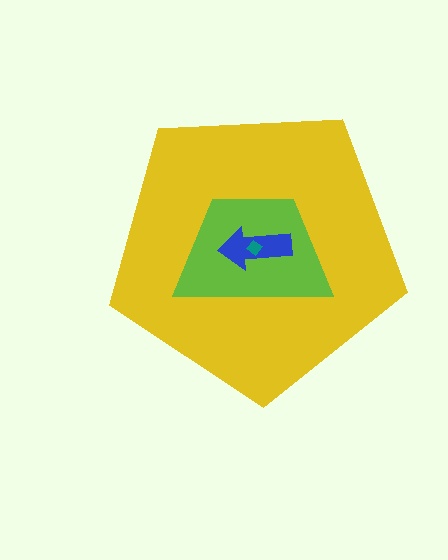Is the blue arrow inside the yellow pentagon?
Yes.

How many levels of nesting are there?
4.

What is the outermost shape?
The yellow pentagon.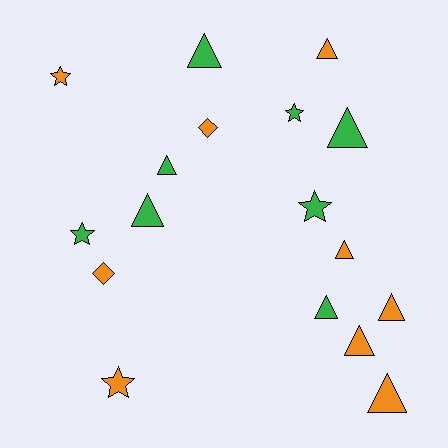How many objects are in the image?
There are 17 objects.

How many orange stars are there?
There are 2 orange stars.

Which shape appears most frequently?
Triangle, with 10 objects.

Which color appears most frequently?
Orange, with 9 objects.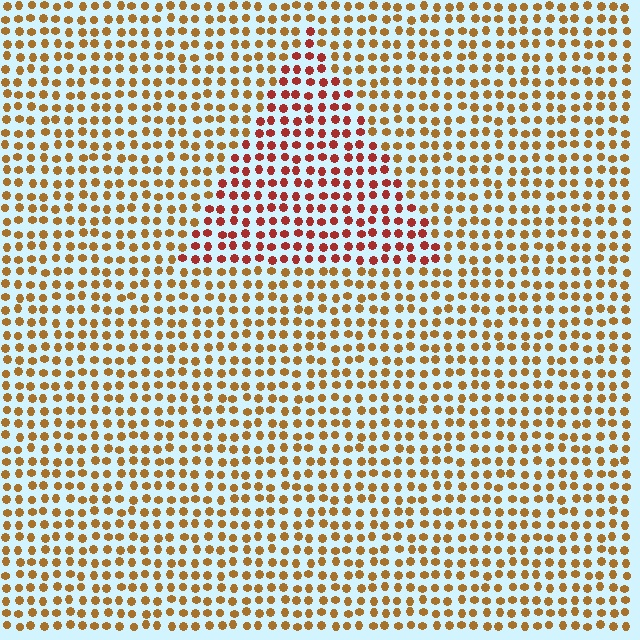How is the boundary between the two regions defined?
The boundary is defined purely by a slight shift in hue (about 33 degrees). Spacing, size, and orientation are identical on both sides.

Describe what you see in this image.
The image is filled with small brown elements in a uniform arrangement. A triangle-shaped region is visible where the elements are tinted to a slightly different hue, forming a subtle color boundary.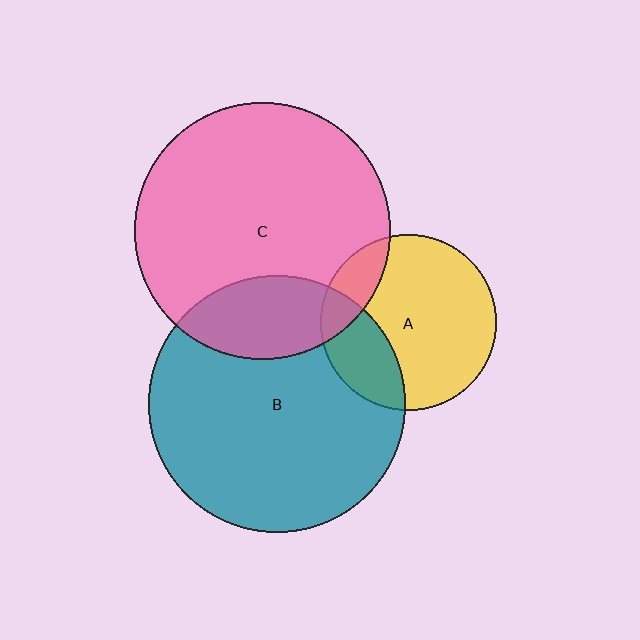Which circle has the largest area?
Circle B (teal).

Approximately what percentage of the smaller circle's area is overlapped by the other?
Approximately 20%.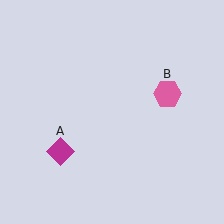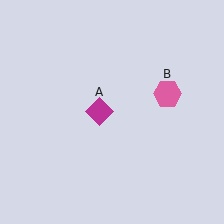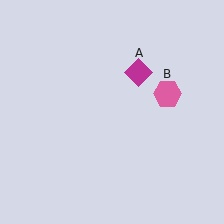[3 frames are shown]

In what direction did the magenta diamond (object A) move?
The magenta diamond (object A) moved up and to the right.